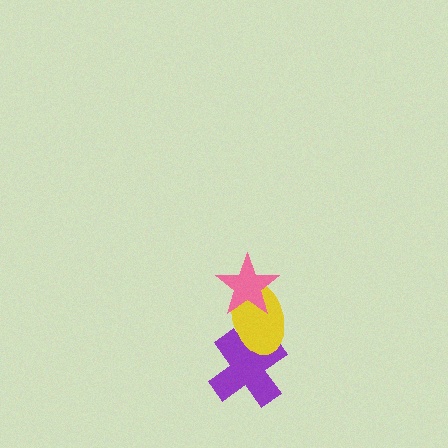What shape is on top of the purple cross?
The yellow ellipse is on top of the purple cross.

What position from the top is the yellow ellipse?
The yellow ellipse is 2nd from the top.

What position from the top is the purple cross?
The purple cross is 3rd from the top.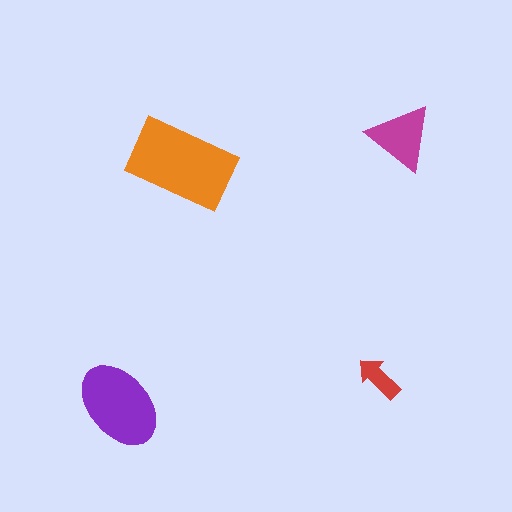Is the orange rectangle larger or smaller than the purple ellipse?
Larger.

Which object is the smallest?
The red arrow.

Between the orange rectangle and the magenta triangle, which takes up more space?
The orange rectangle.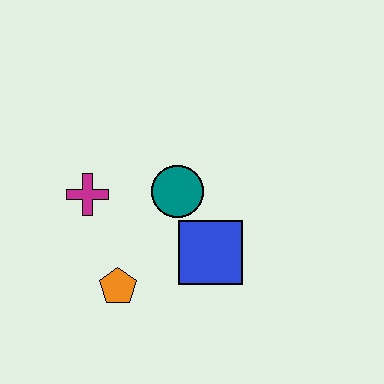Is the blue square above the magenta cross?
No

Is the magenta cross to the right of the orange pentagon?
No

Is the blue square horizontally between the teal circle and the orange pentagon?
No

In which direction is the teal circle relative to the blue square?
The teal circle is above the blue square.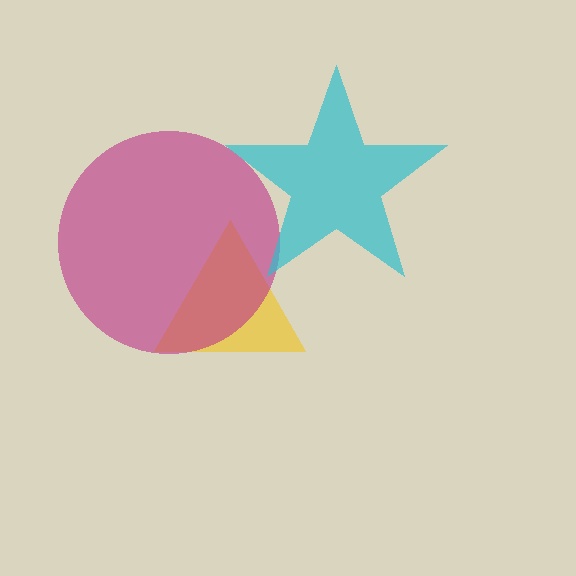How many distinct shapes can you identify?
There are 3 distinct shapes: a yellow triangle, a magenta circle, a cyan star.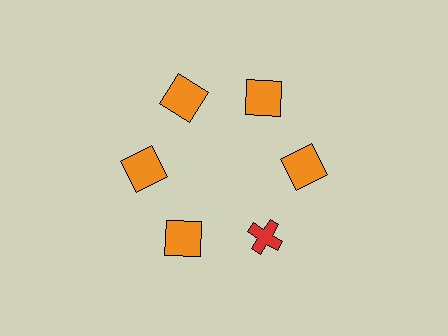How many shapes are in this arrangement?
There are 6 shapes arranged in a ring pattern.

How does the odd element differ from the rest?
It differs in both color (red instead of orange) and shape (cross instead of square).